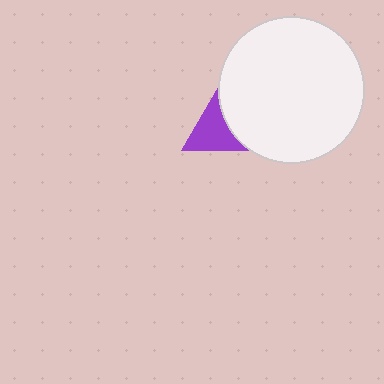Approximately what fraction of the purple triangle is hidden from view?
Roughly 62% of the purple triangle is hidden behind the white circle.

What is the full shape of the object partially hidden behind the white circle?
The partially hidden object is a purple triangle.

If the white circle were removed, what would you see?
You would see the complete purple triangle.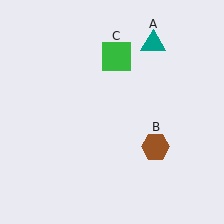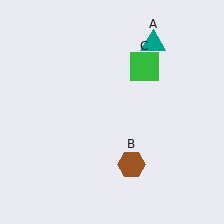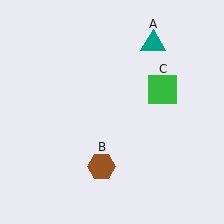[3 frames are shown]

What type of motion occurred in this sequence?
The brown hexagon (object B), green square (object C) rotated clockwise around the center of the scene.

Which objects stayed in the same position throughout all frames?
Teal triangle (object A) remained stationary.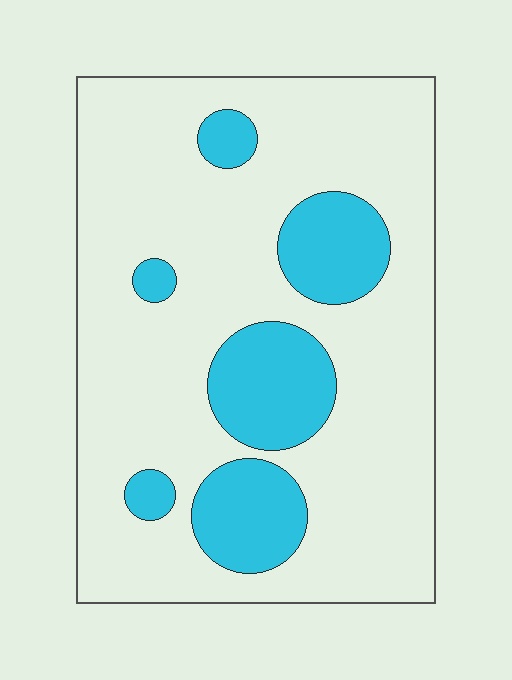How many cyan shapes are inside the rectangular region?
6.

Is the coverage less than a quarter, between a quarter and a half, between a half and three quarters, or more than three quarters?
Less than a quarter.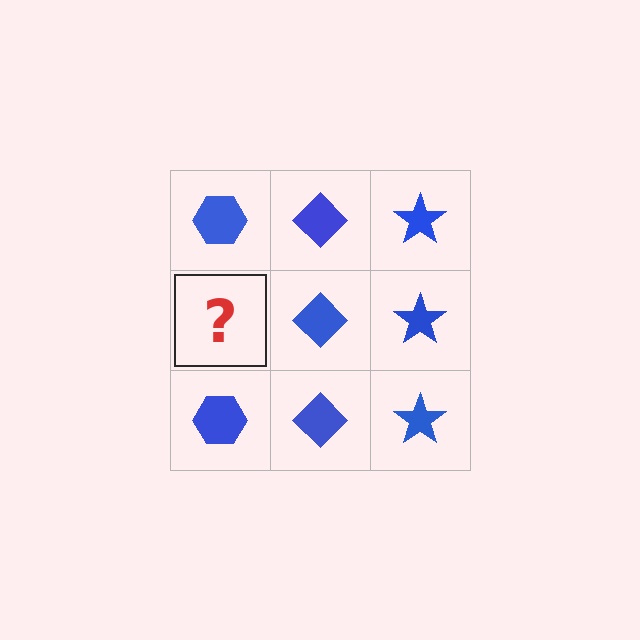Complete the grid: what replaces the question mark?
The question mark should be replaced with a blue hexagon.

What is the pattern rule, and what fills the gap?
The rule is that each column has a consistent shape. The gap should be filled with a blue hexagon.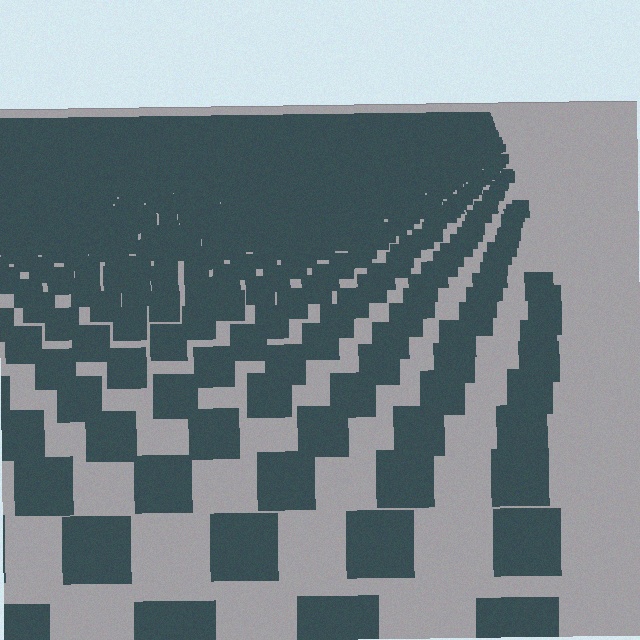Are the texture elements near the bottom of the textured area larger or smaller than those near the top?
Larger. Near the bottom, elements are closer to the viewer and appear at a bigger on-screen size.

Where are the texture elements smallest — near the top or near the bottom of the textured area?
Near the top.